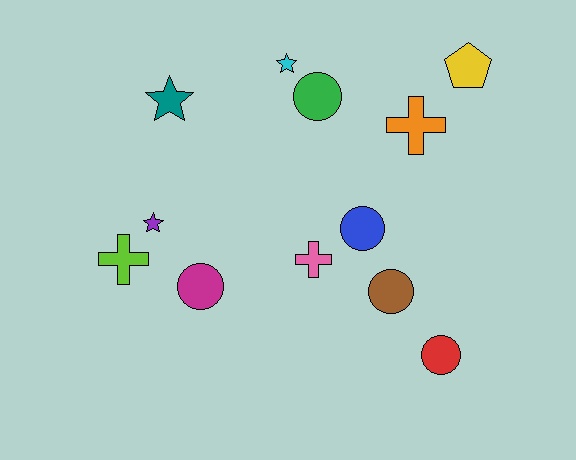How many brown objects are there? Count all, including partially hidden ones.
There is 1 brown object.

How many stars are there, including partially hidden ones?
There are 3 stars.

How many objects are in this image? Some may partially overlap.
There are 12 objects.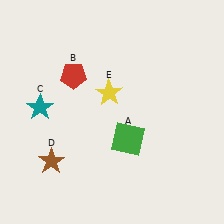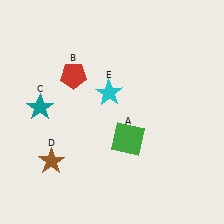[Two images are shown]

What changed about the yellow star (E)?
In Image 1, E is yellow. In Image 2, it changed to cyan.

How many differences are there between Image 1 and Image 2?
There is 1 difference between the two images.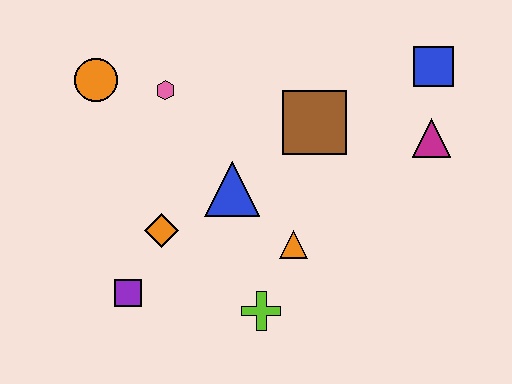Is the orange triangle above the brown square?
No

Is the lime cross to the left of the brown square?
Yes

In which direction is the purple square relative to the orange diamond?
The purple square is below the orange diamond.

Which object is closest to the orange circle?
The pink hexagon is closest to the orange circle.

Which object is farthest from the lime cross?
The blue square is farthest from the lime cross.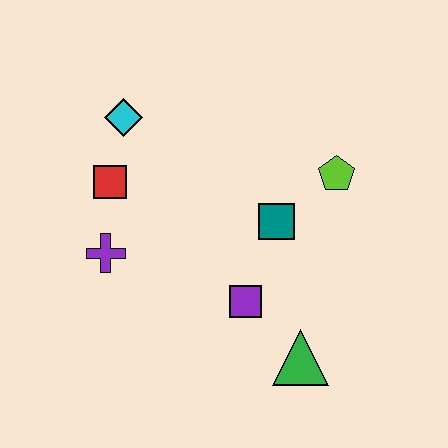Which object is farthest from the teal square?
The cyan diamond is farthest from the teal square.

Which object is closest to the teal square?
The lime pentagon is closest to the teal square.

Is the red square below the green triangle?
No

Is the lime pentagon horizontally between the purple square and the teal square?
No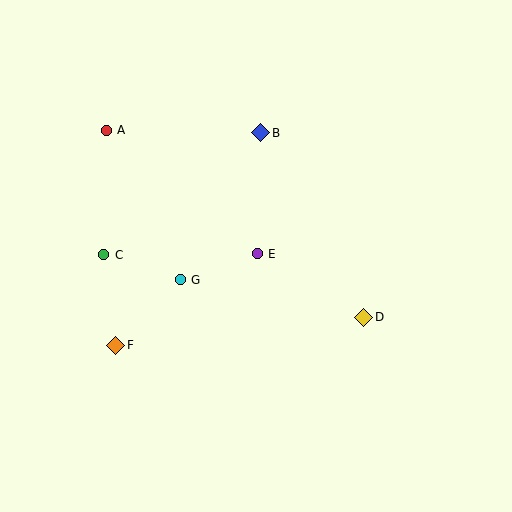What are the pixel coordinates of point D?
Point D is at (364, 317).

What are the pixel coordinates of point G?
Point G is at (180, 280).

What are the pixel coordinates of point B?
Point B is at (261, 133).